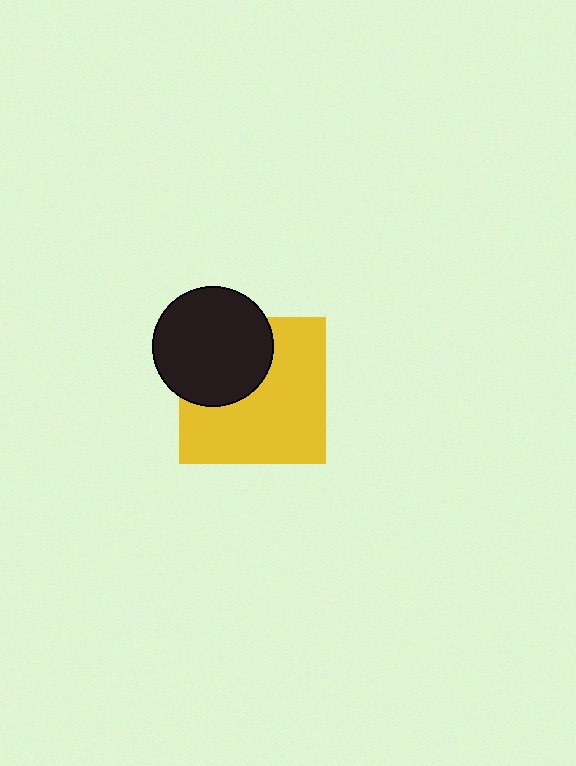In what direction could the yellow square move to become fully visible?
The yellow square could move toward the lower-right. That would shift it out from behind the black circle entirely.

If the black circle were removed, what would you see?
You would see the complete yellow square.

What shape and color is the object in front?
The object in front is a black circle.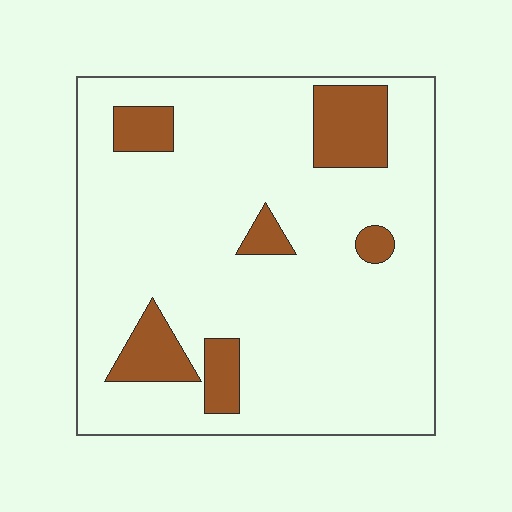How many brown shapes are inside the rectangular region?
6.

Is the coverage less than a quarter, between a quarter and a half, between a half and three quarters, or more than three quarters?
Less than a quarter.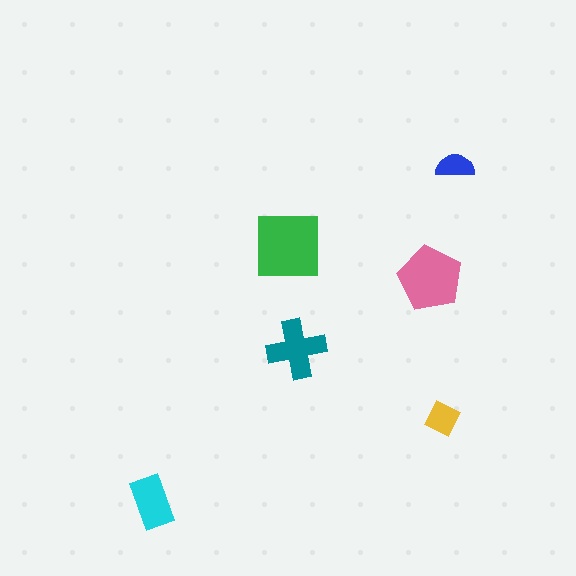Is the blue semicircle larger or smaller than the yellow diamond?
Smaller.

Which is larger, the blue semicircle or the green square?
The green square.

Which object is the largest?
The green square.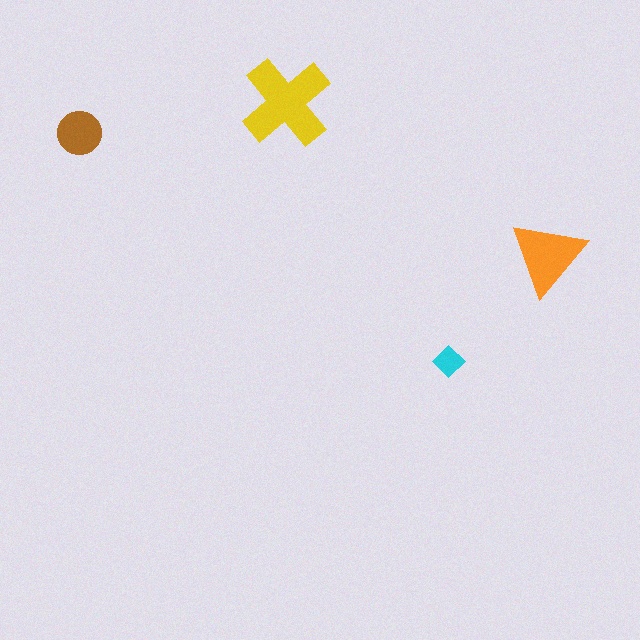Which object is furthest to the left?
The brown circle is leftmost.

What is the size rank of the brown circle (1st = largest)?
3rd.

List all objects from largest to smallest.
The yellow cross, the orange triangle, the brown circle, the cyan diamond.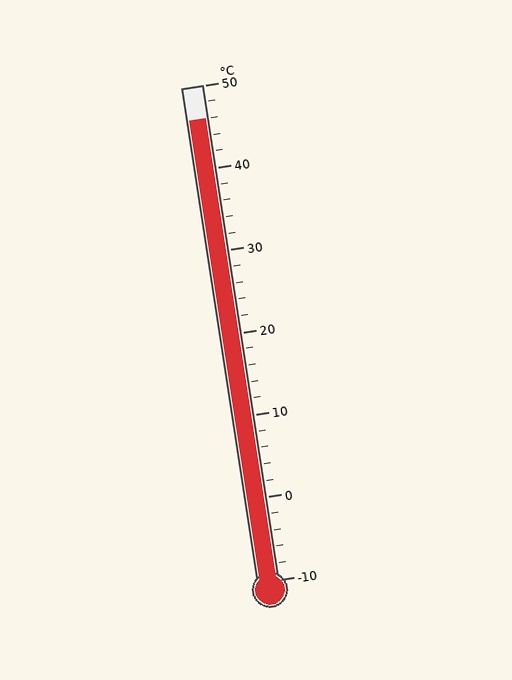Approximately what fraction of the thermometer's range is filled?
The thermometer is filled to approximately 95% of its range.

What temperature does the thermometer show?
The thermometer shows approximately 46°C.